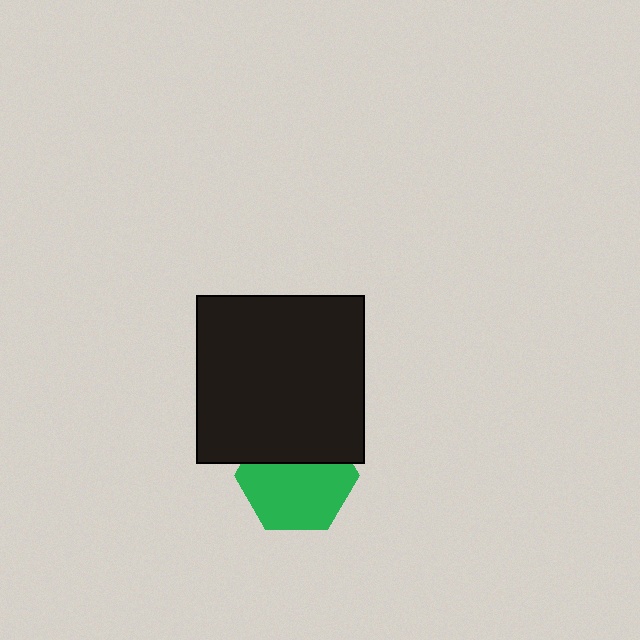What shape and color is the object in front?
The object in front is a black square.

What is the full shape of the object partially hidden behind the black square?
The partially hidden object is a green hexagon.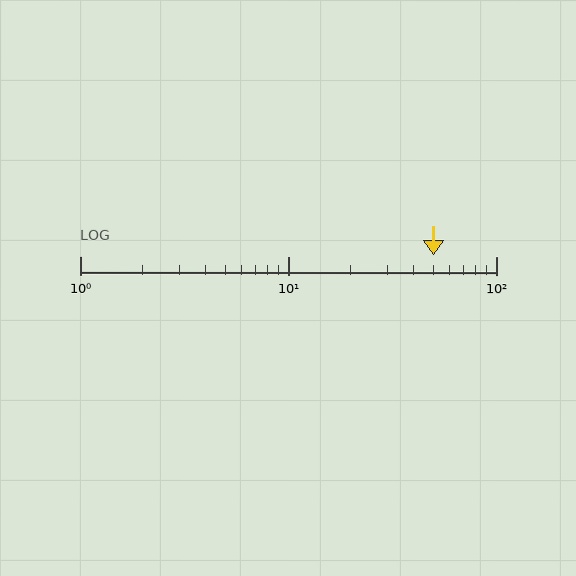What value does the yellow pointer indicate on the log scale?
The pointer indicates approximately 50.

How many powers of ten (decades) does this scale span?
The scale spans 2 decades, from 1 to 100.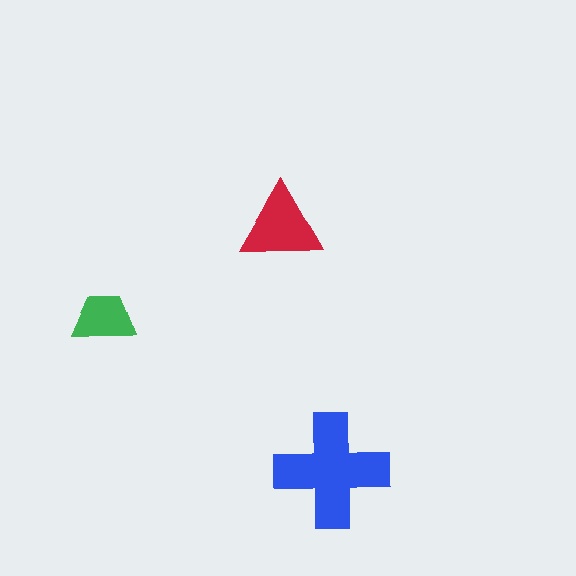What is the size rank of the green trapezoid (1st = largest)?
3rd.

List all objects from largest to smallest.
The blue cross, the red triangle, the green trapezoid.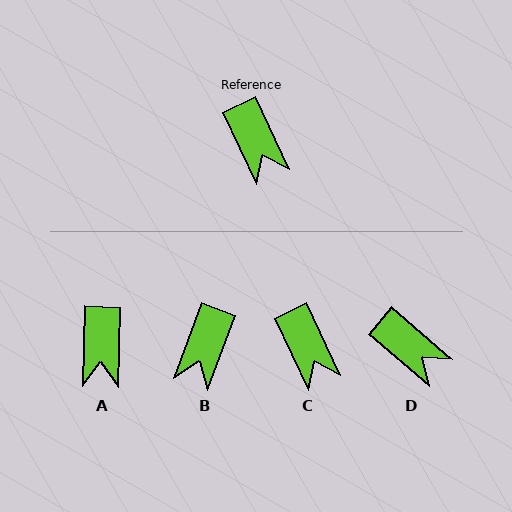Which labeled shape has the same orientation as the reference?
C.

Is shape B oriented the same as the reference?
No, it is off by about 45 degrees.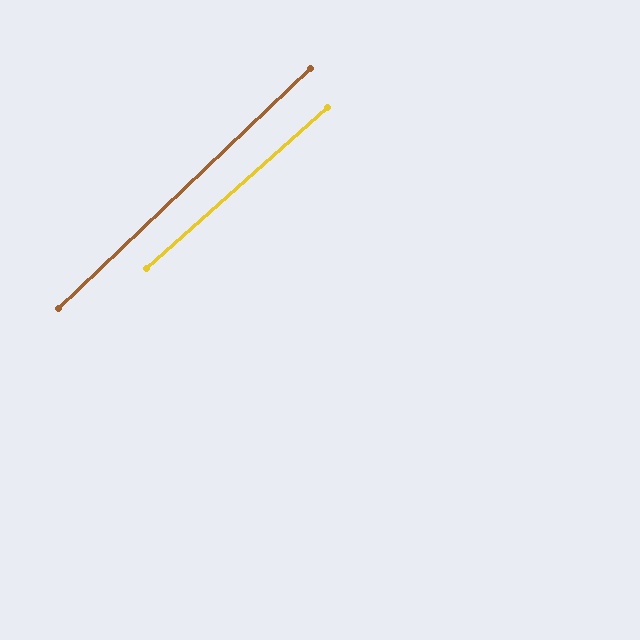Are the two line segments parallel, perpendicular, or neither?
Parallel — their directions differ by only 1.9°.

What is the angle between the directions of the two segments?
Approximately 2 degrees.